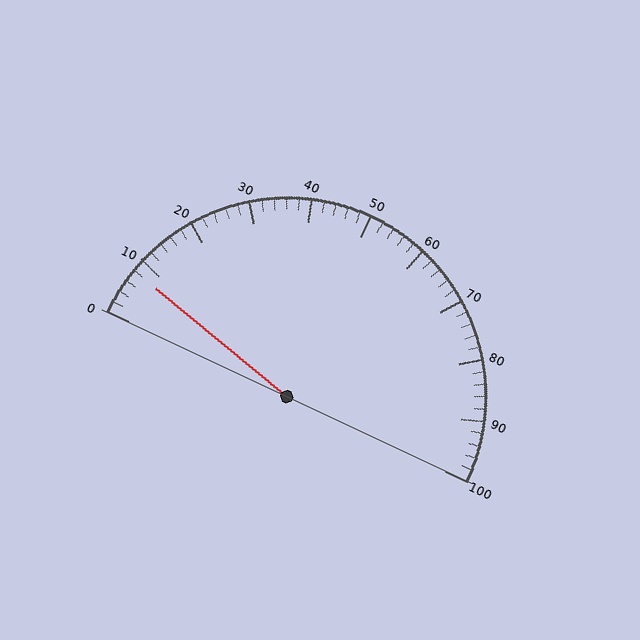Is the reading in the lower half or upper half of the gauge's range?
The reading is in the lower half of the range (0 to 100).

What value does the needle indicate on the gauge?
The needle indicates approximately 8.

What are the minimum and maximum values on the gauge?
The gauge ranges from 0 to 100.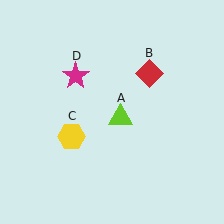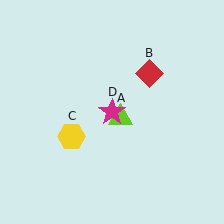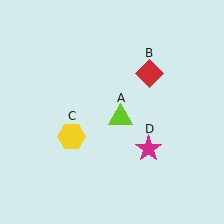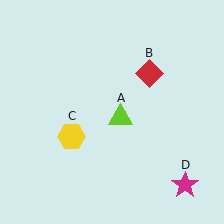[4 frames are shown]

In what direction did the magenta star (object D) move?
The magenta star (object D) moved down and to the right.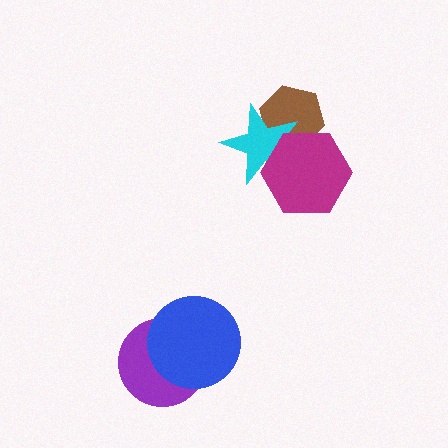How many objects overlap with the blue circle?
1 object overlaps with the blue circle.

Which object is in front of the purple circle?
The blue circle is in front of the purple circle.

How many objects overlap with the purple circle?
1 object overlaps with the purple circle.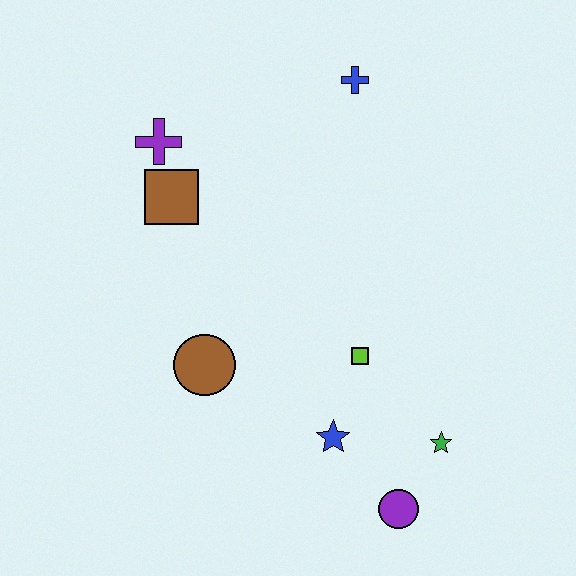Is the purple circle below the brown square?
Yes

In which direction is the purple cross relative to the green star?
The purple cross is above the green star.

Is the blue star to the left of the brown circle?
No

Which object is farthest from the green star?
The purple cross is farthest from the green star.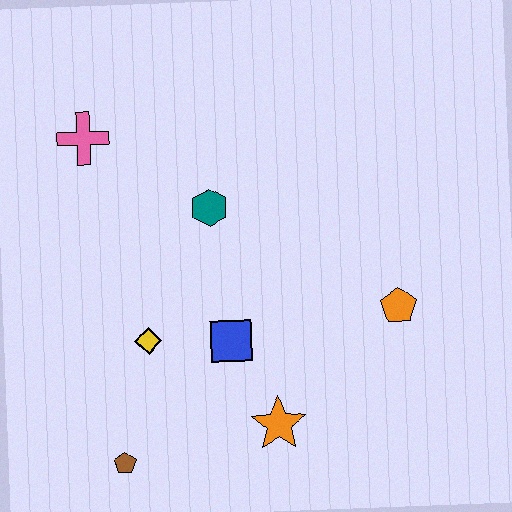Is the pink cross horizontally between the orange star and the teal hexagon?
No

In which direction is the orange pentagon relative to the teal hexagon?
The orange pentagon is to the right of the teal hexagon.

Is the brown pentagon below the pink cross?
Yes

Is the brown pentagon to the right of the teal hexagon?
No